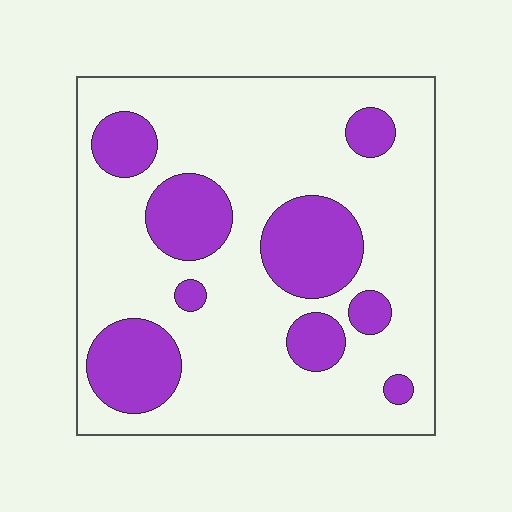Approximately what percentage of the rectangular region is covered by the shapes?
Approximately 25%.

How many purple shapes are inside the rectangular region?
9.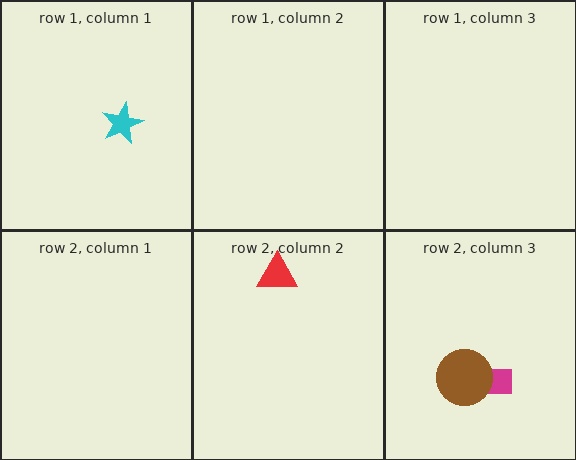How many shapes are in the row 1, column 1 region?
1.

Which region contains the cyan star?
The row 1, column 1 region.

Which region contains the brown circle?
The row 2, column 3 region.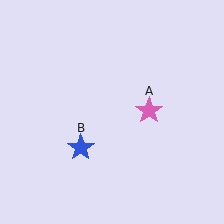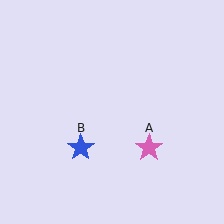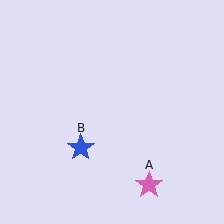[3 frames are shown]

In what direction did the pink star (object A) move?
The pink star (object A) moved down.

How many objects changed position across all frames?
1 object changed position: pink star (object A).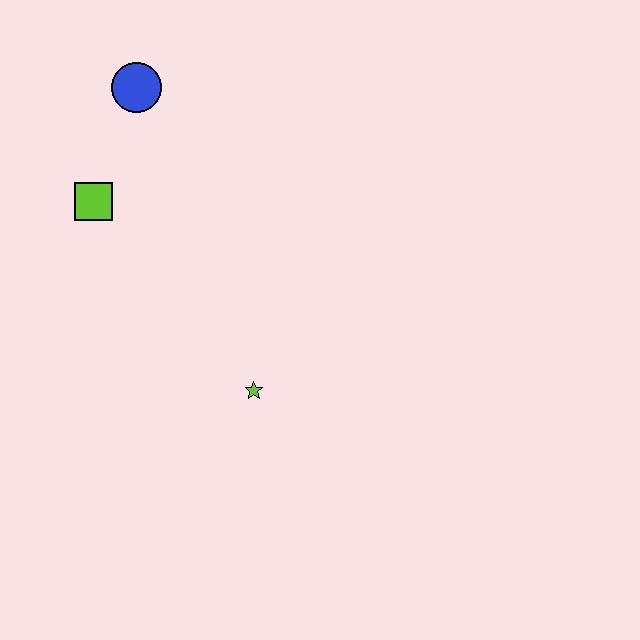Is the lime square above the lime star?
Yes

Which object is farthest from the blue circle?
The lime star is farthest from the blue circle.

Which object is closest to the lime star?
The lime square is closest to the lime star.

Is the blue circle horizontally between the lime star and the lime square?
Yes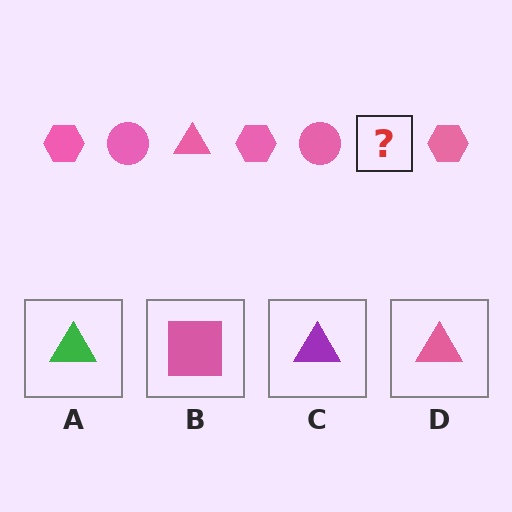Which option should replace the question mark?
Option D.